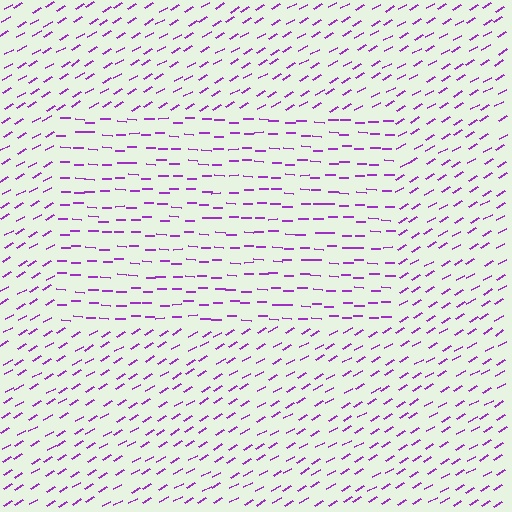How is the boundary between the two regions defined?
The boundary is defined purely by a change in line orientation (approximately 32 degrees difference). All lines are the same color and thickness.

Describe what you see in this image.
The image is filled with small purple line segments. A rectangle region in the image has lines oriented differently from the surrounding lines, creating a visible texture boundary.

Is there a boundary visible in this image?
Yes, there is a texture boundary formed by a change in line orientation.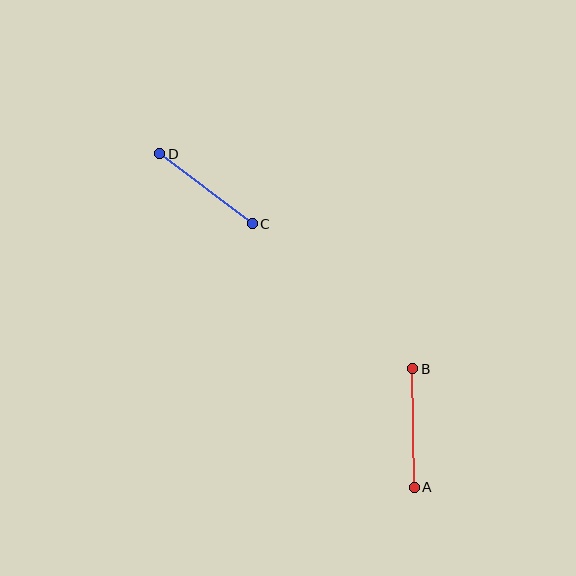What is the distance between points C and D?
The distance is approximately 116 pixels.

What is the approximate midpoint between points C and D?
The midpoint is at approximately (206, 189) pixels.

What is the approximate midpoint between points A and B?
The midpoint is at approximately (414, 428) pixels.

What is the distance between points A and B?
The distance is approximately 119 pixels.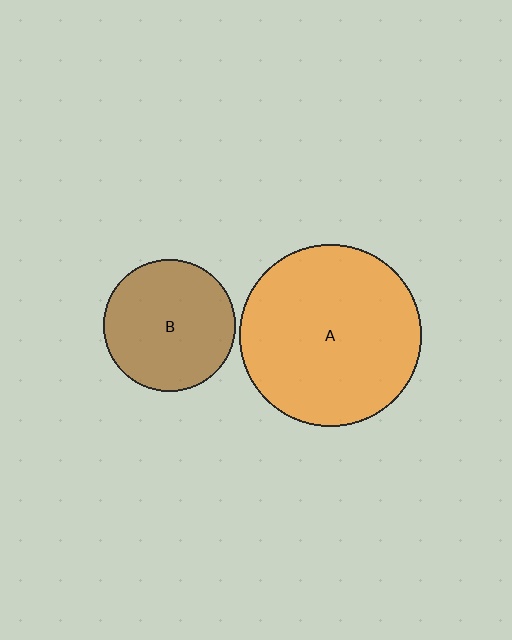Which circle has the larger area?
Circle A (orange).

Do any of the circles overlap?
No, none of the circles overlap.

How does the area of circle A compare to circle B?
Approximately 1.9 times.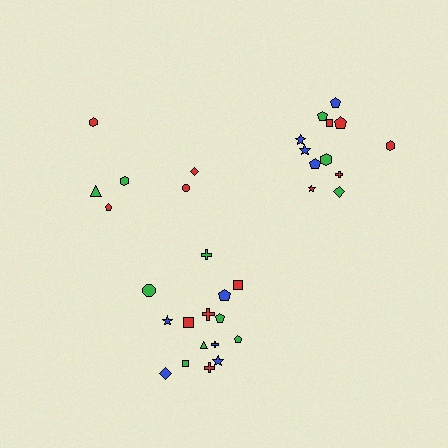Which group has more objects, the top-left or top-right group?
The top-right group.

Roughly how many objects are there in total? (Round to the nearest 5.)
Roughly 35 objects in total.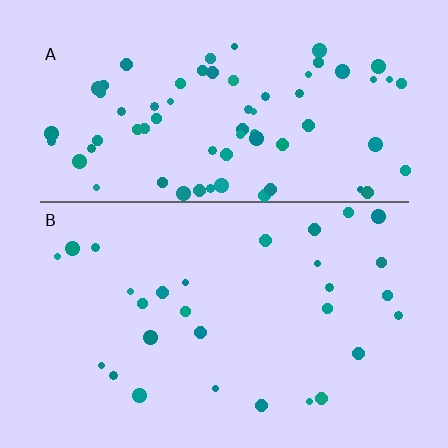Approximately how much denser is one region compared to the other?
Approximately 2.4× — region A over region B.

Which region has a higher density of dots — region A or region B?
A (the top).